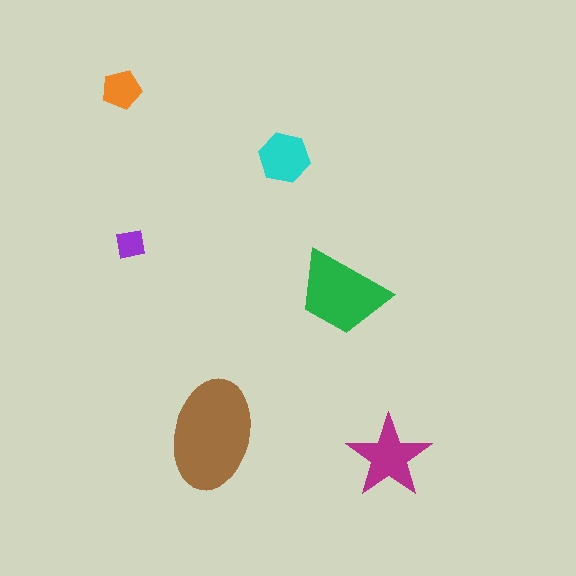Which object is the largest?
The brown ellipse.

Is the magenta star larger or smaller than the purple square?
Larger.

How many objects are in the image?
There are 6 objects in the image.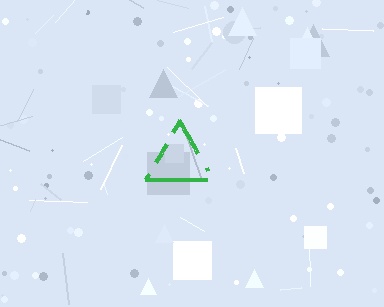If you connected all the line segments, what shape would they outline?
They would outline a triangle.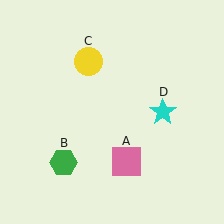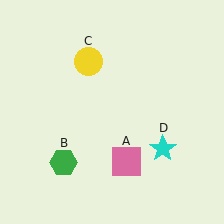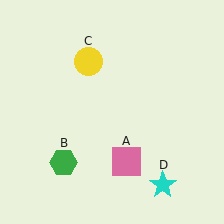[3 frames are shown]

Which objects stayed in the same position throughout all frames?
Pink square (object A) and green hexagon (object B) and yellow circle (object C) remained stationary.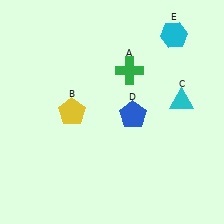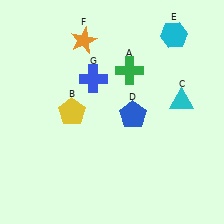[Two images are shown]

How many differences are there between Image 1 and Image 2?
There are 2 differences between the two images.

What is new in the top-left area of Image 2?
A blue cross (G) was added in the top-left area of Image 2.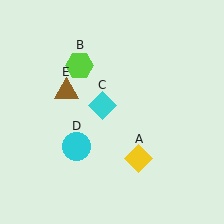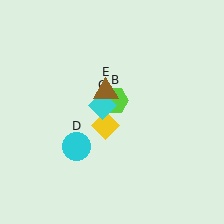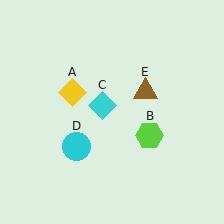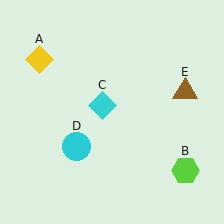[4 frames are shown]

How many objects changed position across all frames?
3 objects changed position: yellow diamond (object A), lime hexagon (object B), brown triangle (object E).